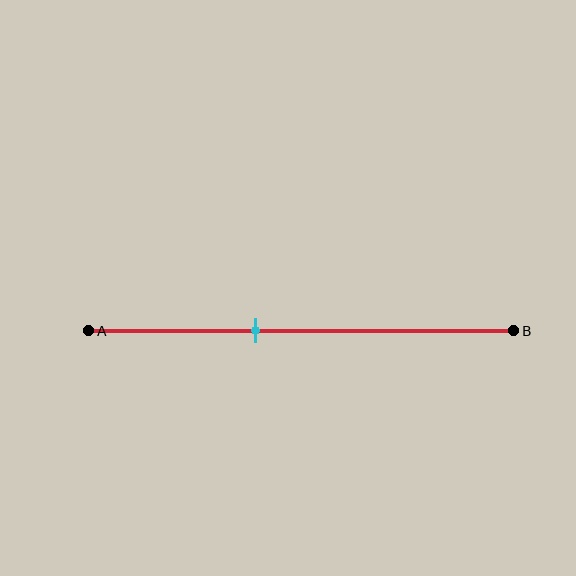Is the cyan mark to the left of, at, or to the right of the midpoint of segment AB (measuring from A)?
The cyan mark is to the left of the midpoint of segment AB.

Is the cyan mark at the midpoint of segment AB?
No, the mark is at about 40% from A, not at the 50% midpoint.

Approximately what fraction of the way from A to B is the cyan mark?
The cyan mark is approximately 40% of the way from A to B.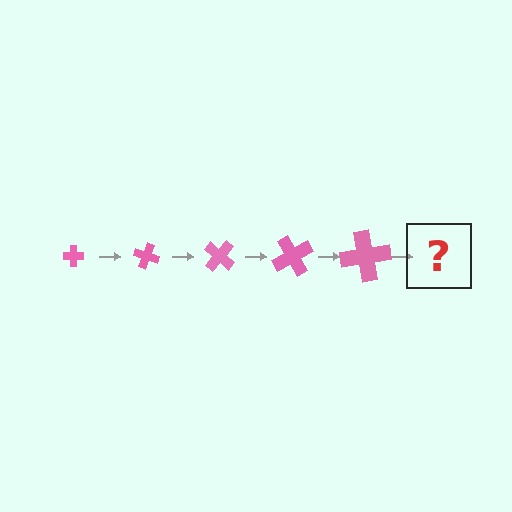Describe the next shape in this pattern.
It should be a cross, larger than the previous one and rotated 100 degrees from the start.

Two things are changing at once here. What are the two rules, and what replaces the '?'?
The two rules are that the cross grows larger each step and it rotates 20 degrees each step. The '?' should be a cross, larger than the previous one and rotated 100 degrees from the start.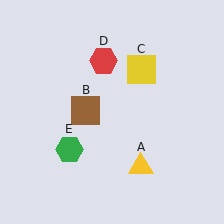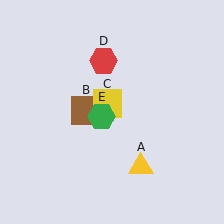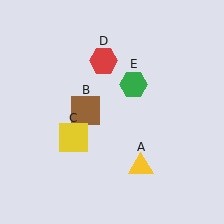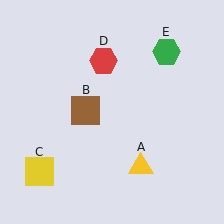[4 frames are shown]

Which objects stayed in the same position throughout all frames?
Yellow triangle (object A) and brown square (object B) and red hexagon (object D) remained stationary.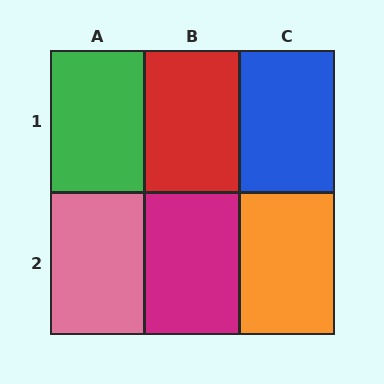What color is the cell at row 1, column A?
Green.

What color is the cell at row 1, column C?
Blue.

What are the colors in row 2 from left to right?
Pink, magenta, orange.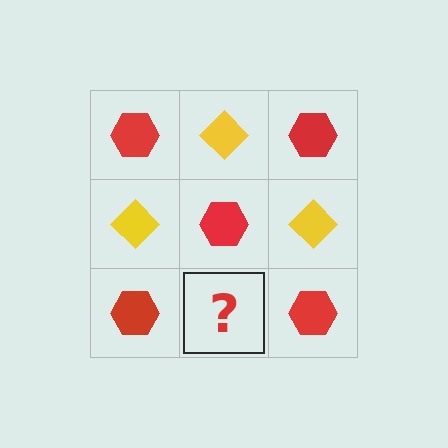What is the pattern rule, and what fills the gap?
The rule is that it alternates red hexagon and yellow diamond in a checkerboard pattern. The gap should be filled with a yellow diamond.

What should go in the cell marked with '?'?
The missing cell should contain a yellow diamond.